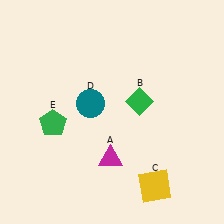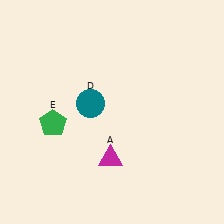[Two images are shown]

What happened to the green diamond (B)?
The green diamond (B) was removed in Image 2. It was in the top-right area of Image 1.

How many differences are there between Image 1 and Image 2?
There are 2 differences between the two images.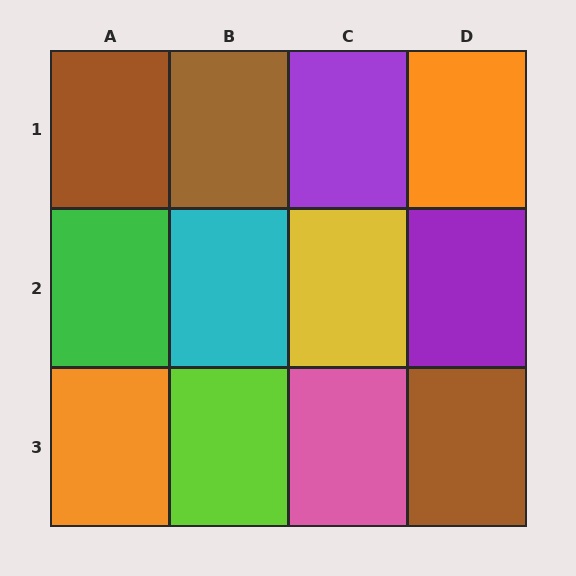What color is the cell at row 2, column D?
Purple.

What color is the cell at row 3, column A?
Orange.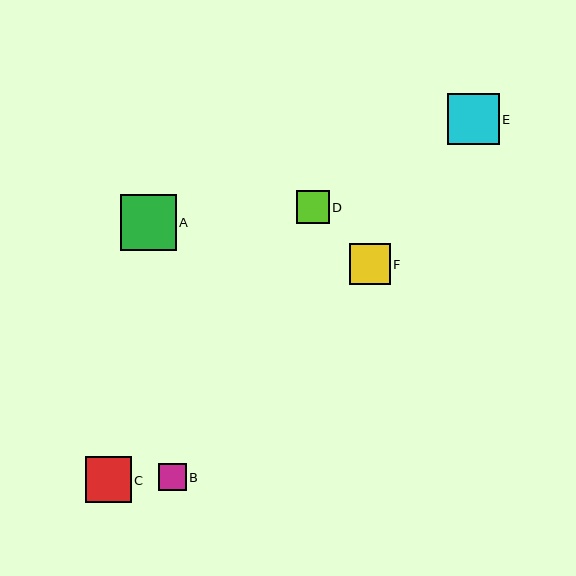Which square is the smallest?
Square B is the smallest with a size of approximately 27 pixels.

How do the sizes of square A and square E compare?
Square A and square E are approximately the same size.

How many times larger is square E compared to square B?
Square E is approximately 1.9 times the size of square B.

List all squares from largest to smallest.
From largest to smallest: A, E, C, F, D, B.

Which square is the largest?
Square A is the largest with a size of approximately 56 pixels.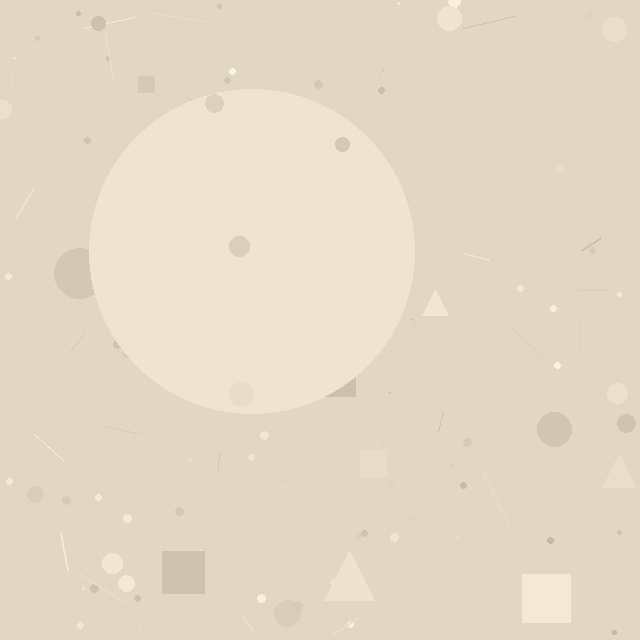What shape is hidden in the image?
A circle is hidden in the image.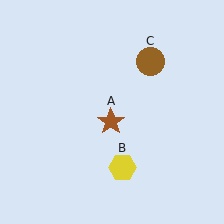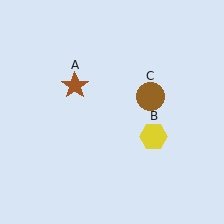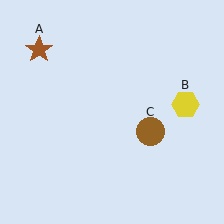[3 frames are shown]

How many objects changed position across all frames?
3 objects changed position: brown star (object A), yellow hexagon (object B), brown circle (object C).